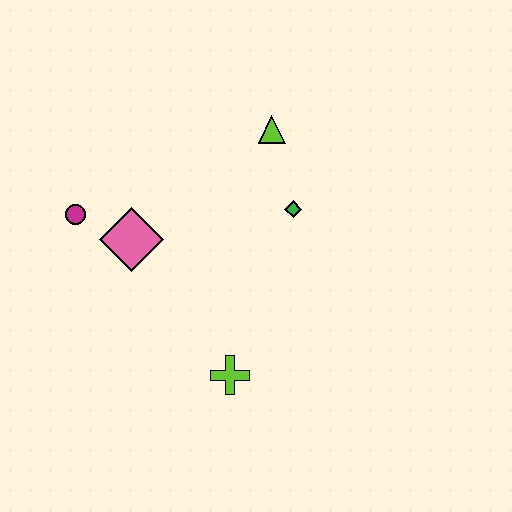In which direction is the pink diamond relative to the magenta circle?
The pink diamond is to the right of the magenta circle.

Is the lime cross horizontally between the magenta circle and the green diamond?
Yes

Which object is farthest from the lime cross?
The lime triangle is farthest from the lime cross.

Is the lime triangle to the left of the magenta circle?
No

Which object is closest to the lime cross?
The pink diamond is closest to the lime cross.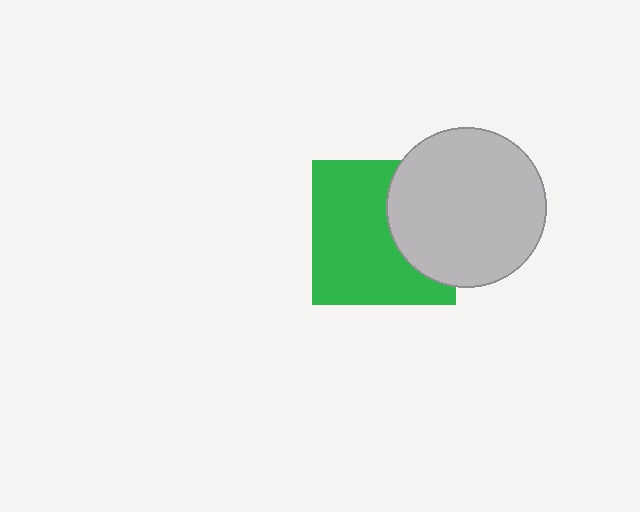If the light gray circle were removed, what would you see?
You would see the complete green square.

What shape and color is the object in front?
The object in front is a light gray circle.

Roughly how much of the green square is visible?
Most of it is visible (roughly 65%).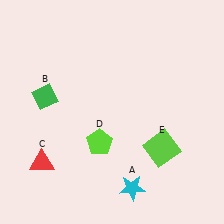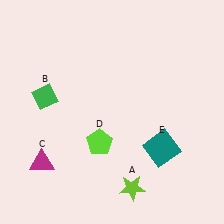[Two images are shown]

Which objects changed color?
A changed from cyan to lime. C changed from red to magenta. E changed from lime to teal.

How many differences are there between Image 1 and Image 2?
There are 3 differences between the two images.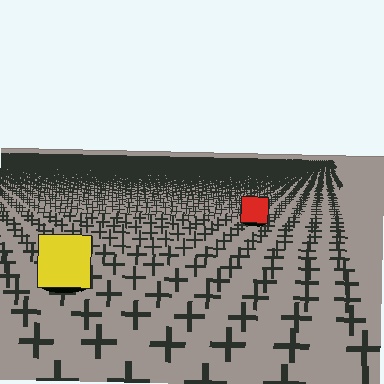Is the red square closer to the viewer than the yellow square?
No. The yellow square is closer — you can tell from the texture gradient: the ground texture is coarser near it.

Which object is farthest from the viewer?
The red square is farthest from the viewer. It appears smaller and the ground texture around it is denser.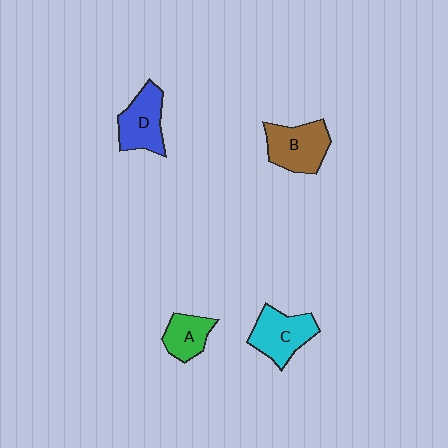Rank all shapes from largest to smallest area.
From largest to smallest: B (brown), C (cyan), D (blue), A (green).